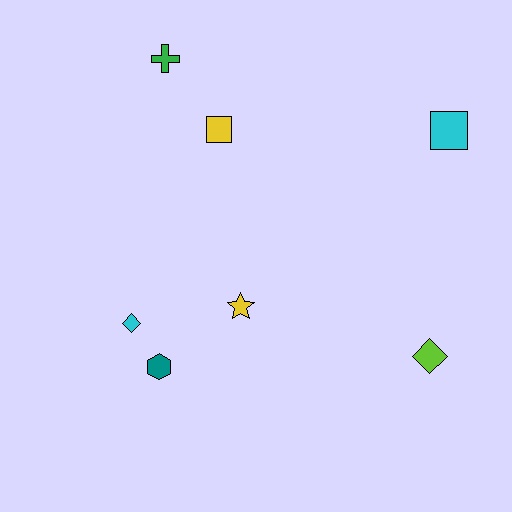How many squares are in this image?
There are 2 squares.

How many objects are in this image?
There are 7 objects.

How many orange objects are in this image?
There are no orange objects.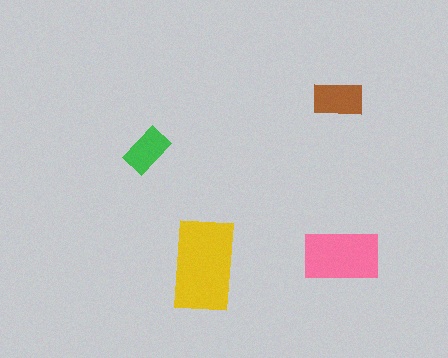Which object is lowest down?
The yellow rectangle is bottommost.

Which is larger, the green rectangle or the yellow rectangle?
The yellow one.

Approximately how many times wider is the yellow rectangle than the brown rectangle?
About 2 times wider.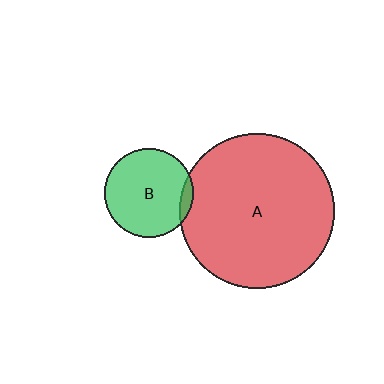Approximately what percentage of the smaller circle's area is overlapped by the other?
Approximately 5%.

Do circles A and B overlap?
Yes.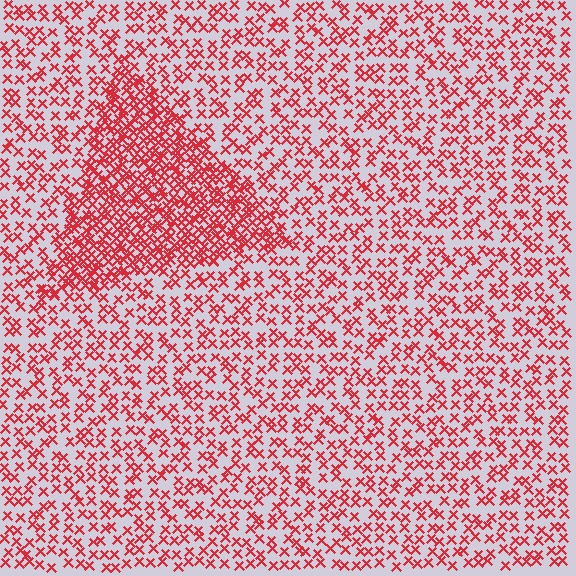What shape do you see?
I see a triangle.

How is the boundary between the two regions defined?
The boundary is defined by a change in element density (approximately 2.3x ratio). All elements are the same color, size, and shape.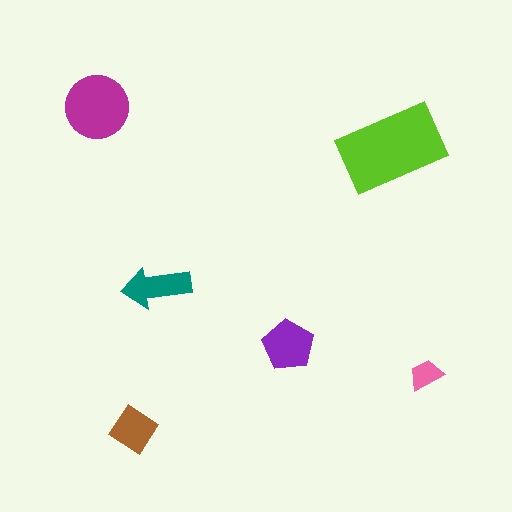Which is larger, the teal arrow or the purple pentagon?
The purple pentagon.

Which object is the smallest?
The pink trapezoid.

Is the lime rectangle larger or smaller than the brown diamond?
Larger.